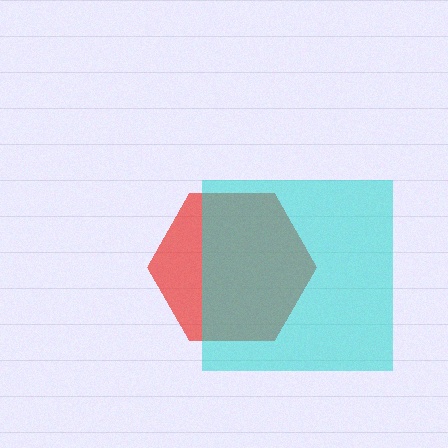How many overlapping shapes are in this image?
There are 2 overlapping shapes in the image.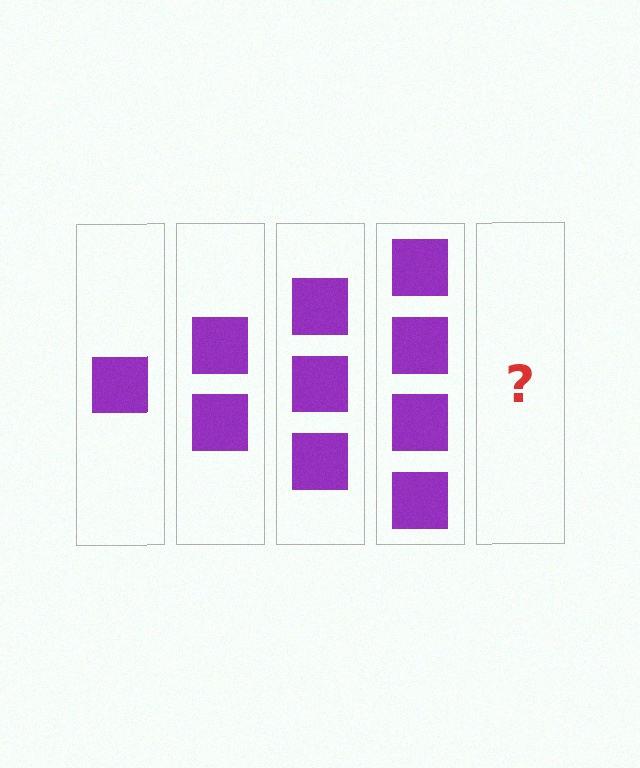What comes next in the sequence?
The next element should be 5 squares.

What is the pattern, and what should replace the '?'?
The pattern is that each step adds one more square. The '?' should be 5 squares.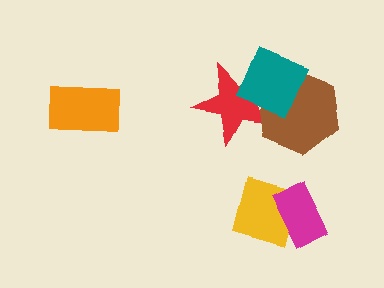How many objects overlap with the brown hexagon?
2 objects overlap with the brown hexagon.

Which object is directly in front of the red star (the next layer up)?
The brown hexagon is directly in front of the red star.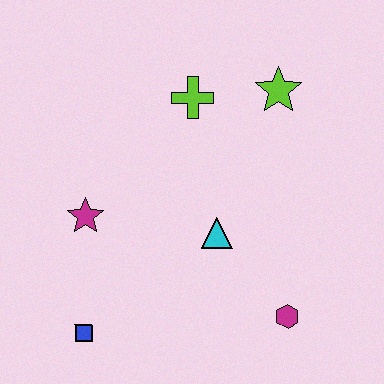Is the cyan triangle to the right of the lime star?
No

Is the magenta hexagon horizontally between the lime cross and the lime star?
No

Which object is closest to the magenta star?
The blue square is closest to the magenta star.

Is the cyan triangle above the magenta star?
No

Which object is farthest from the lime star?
The blue square is farthest from the lime star.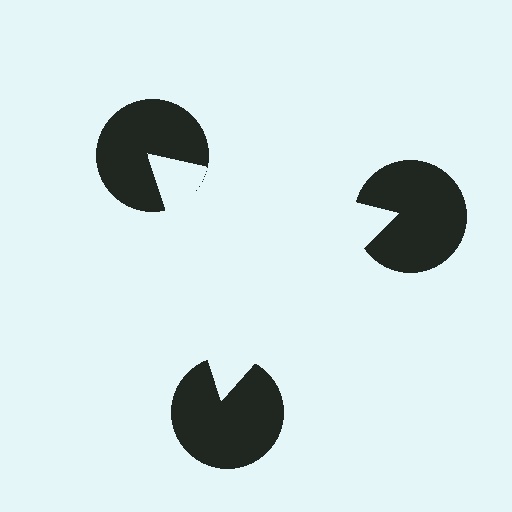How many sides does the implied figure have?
3 sides.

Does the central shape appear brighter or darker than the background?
It typically appears slightly brighter than the background, even though no actual brightness change is drawn.